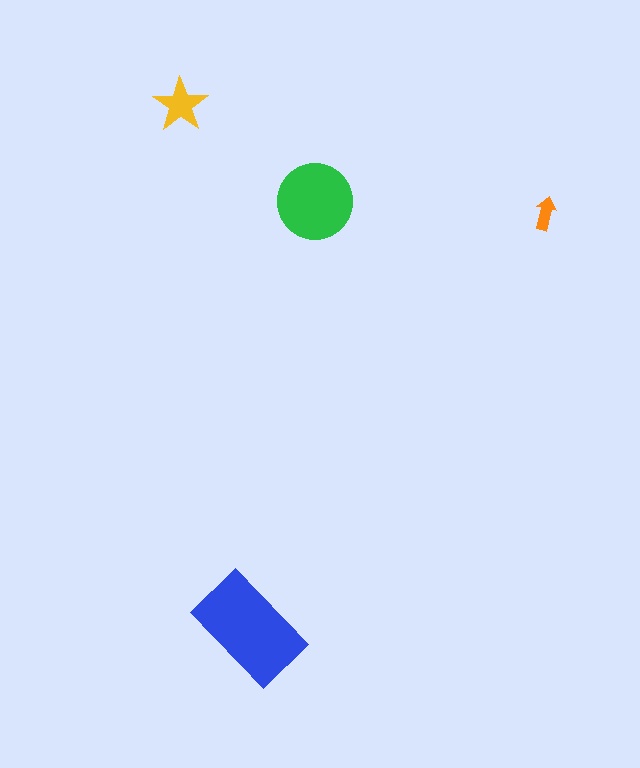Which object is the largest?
The blue rectangle.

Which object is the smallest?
The orange arrow.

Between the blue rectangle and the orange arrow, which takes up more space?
The blue rectangle.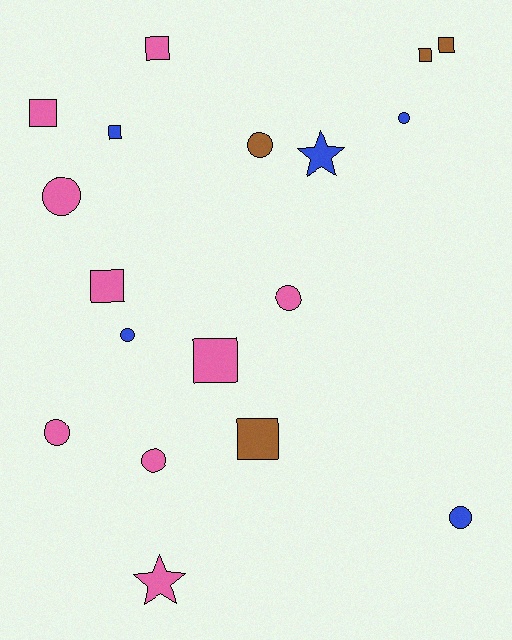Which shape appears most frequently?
Square, with 8 objects.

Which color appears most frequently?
Pink, with 9 objects.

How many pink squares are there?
There are 4 pink squares.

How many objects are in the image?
There are 18 objects.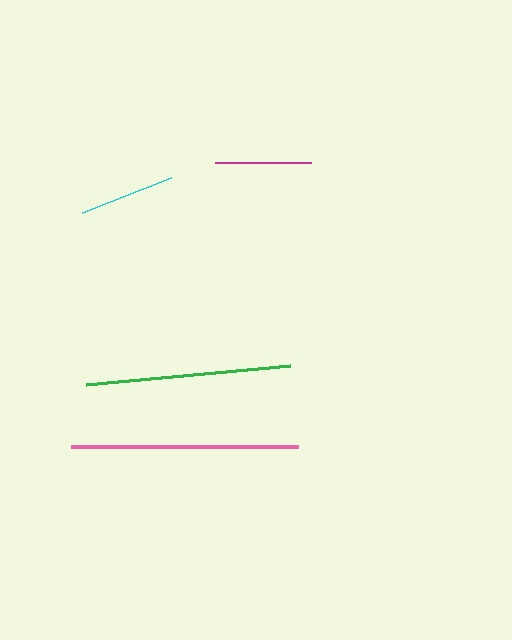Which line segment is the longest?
The pink line is the longest at approximately 227 pixels.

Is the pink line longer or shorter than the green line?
The pink line is longer than the green line.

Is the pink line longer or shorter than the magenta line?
The pink line is longer than the magenta line.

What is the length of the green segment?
The green segment is approximately 205 pixels long.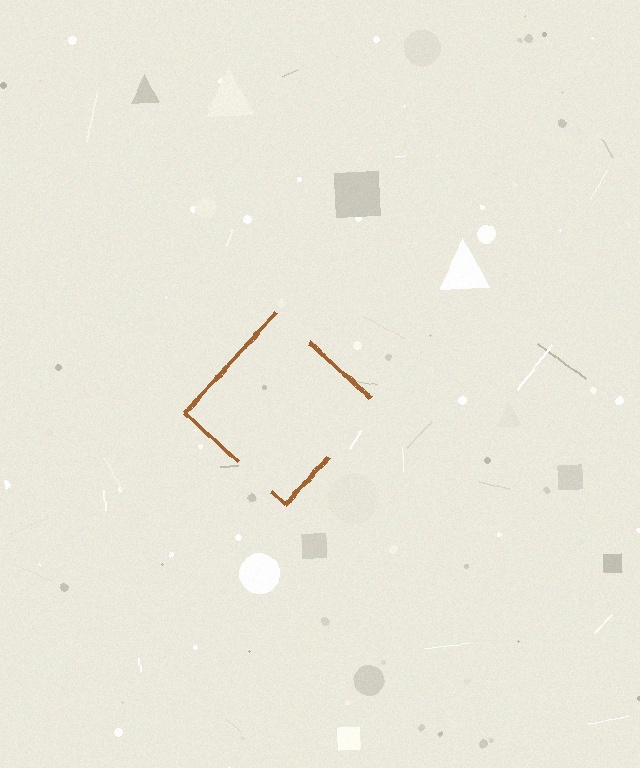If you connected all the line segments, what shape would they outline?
They would outline a diamond.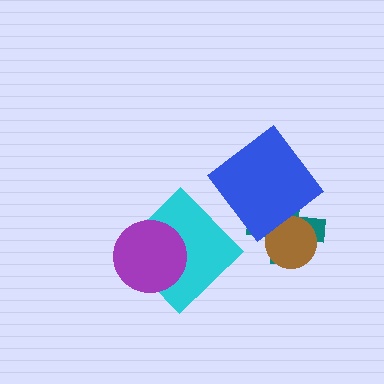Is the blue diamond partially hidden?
No, no other shape covers it.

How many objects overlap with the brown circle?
1 object overlaps with the brown circle.